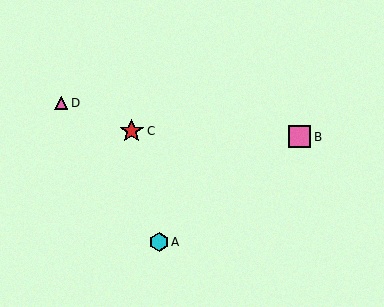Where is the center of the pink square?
The center of the pink square is at (300, 137).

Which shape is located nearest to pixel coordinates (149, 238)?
The cyan hexagon (labeled A) at (159, 242) is nearest to that location.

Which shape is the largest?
The red star (labeled C) is the largest.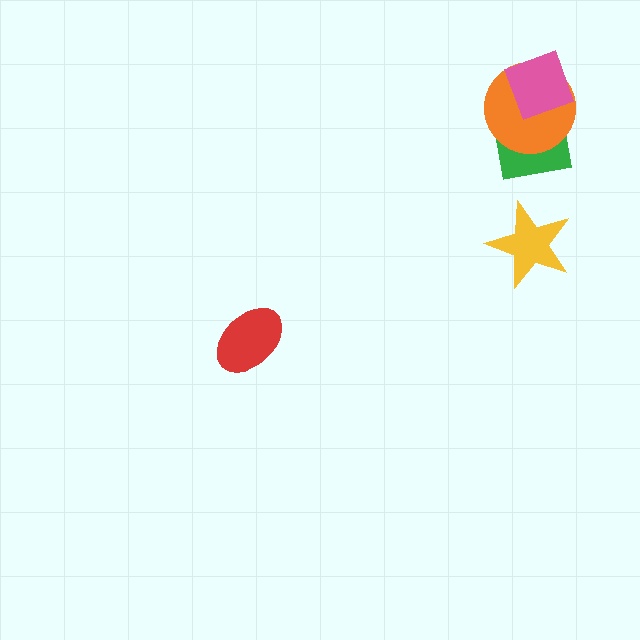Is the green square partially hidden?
Yes, it is partially covered by another shape.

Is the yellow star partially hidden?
No, no other shape covers it.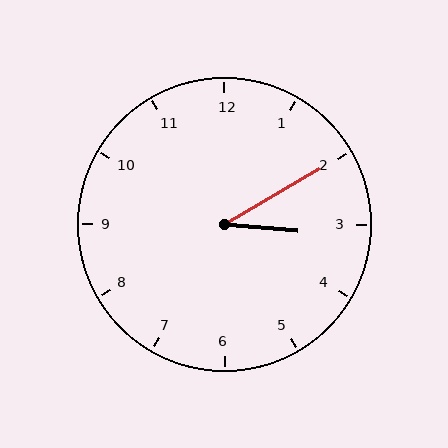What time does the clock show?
3:10.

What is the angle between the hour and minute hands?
Approximately 35 degrees.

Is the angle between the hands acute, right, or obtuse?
It is acute.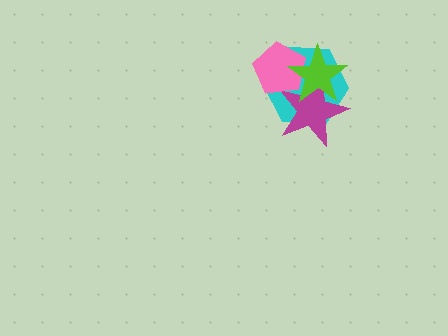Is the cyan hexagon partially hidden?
Yes, it is partially covered by another shape.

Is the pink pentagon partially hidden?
Yes, it is partially covered by another shape.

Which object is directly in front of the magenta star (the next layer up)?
The pink pentagon is directly in front of the magenta star.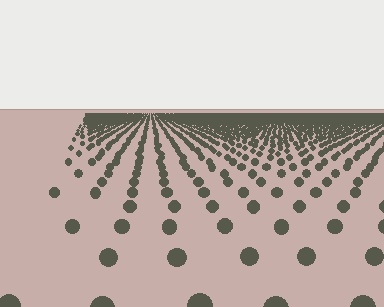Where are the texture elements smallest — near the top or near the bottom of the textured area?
Near the top.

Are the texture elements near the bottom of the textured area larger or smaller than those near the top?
Larger. Near the bottom, elements are closer to the viewer and appear at a bigger on-screen size.